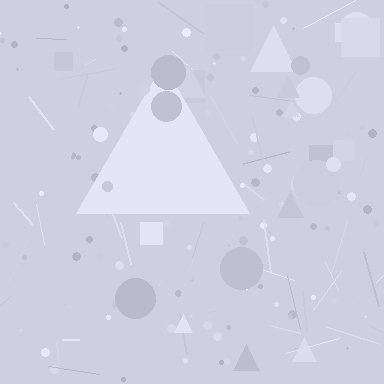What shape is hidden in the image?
A triangle is hidden in the image.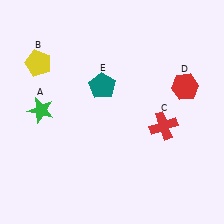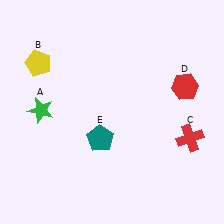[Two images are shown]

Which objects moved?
The objects that moved are: the red cross (C), the teal pentagon (E).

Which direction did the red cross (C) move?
The red cross (C) moved right.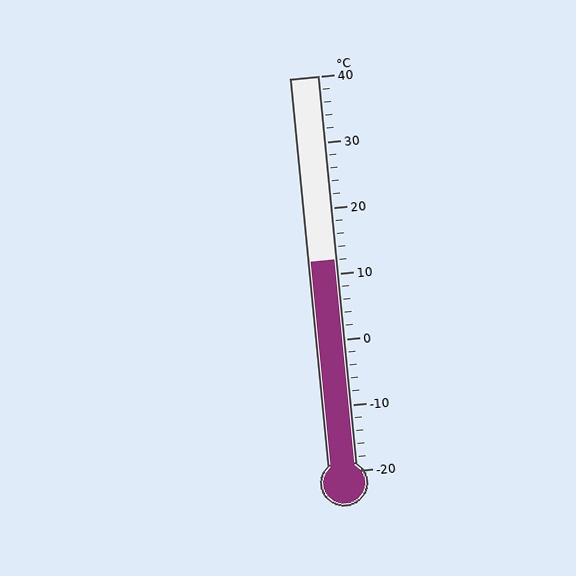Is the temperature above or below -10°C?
The temperature is above -10°C.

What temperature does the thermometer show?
The thermometer shows approximately 12°C.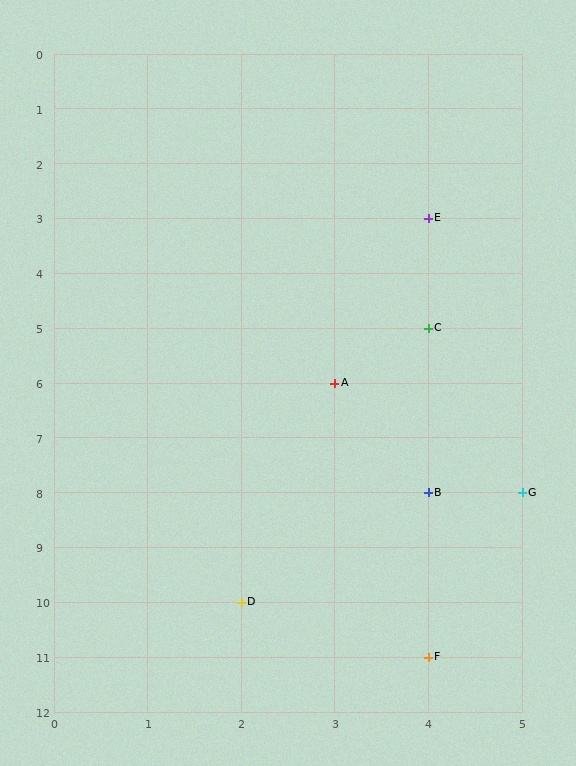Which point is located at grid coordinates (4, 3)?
Point E is at (4, 3).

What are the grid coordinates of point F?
Point F is at grid coordinates (4, 11).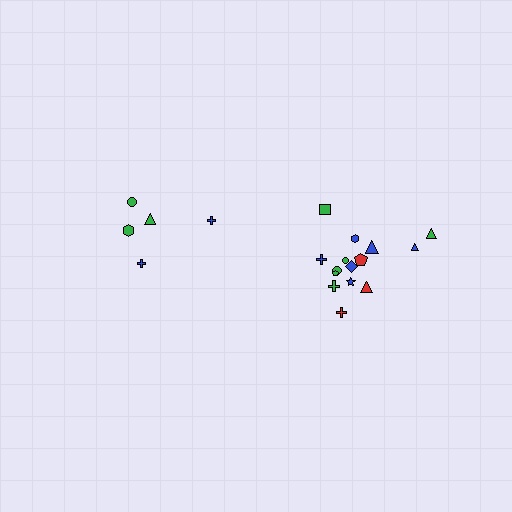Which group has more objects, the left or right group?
The right group.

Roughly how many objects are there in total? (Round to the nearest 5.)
Roughly 20 objects in total.